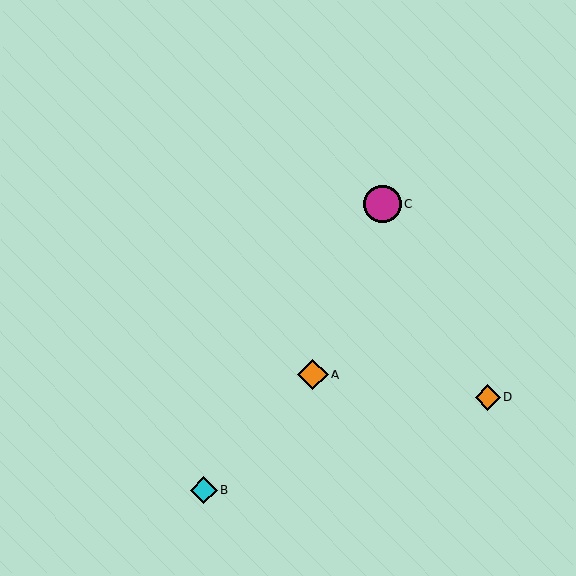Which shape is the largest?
The magenta circle (labeled C) is the largest.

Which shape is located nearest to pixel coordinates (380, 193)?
The magenta circle (labeled C) at (382, 204) is nearest to that location.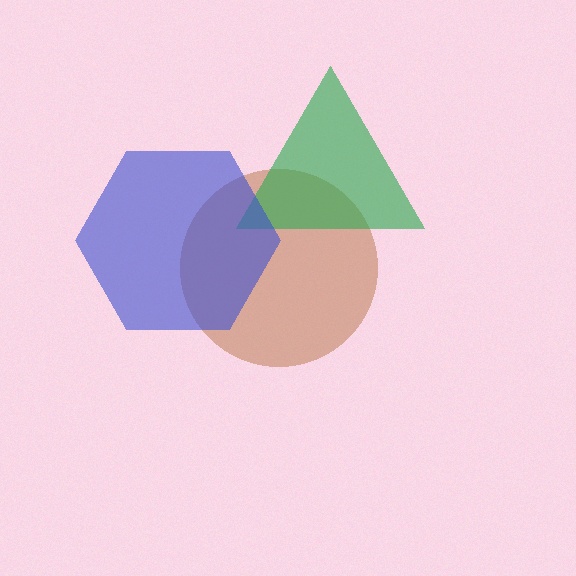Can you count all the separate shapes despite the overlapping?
Yes, there are 3 separate shapes.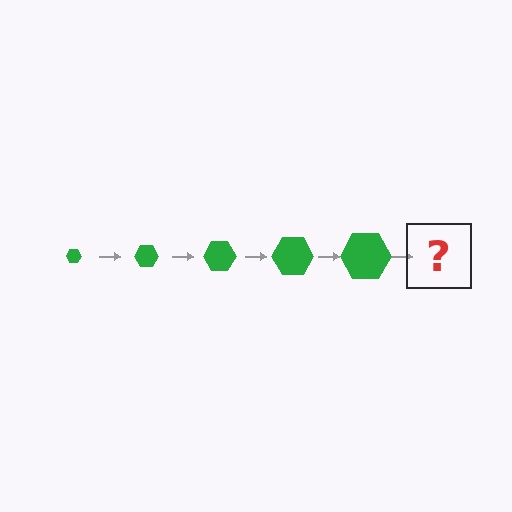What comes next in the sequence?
The next element should be a green hexagon, larger than the previous one.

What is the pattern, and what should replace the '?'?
The pattern is that the hexagon gets progressively larger each step. The '?' should be a green hexagon, larger than the previous one.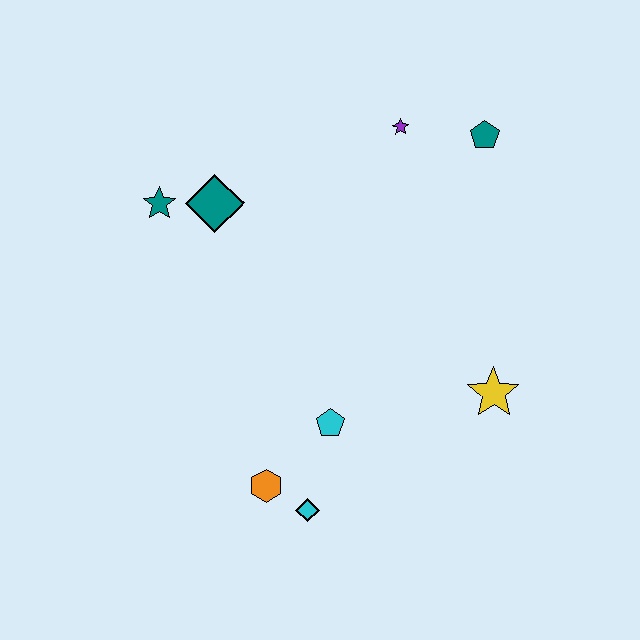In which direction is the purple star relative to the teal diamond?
The purple star is to the right of the teal diamond.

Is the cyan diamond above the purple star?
No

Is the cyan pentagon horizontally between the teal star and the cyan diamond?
No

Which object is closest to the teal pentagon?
The purple star is closest to the teal pentagon.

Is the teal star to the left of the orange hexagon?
Yes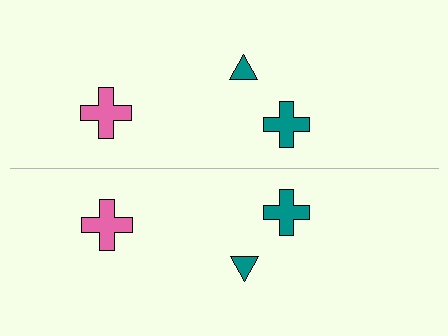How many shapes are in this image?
There are 6 shapes in this image.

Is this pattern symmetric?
Yes, this pattern has bilateral (reflection) symmetry.